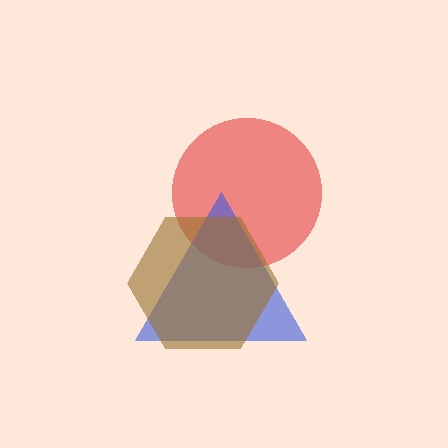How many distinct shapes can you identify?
There are 3 distinct shapes: a red circle, a blue triangle, a brown hexagon.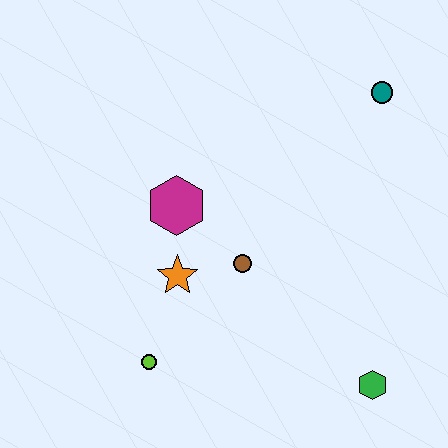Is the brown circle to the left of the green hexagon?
Yes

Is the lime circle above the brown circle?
No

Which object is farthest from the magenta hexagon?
The green hexagon is farthest from the magenta hexagon.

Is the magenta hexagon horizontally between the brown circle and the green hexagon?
No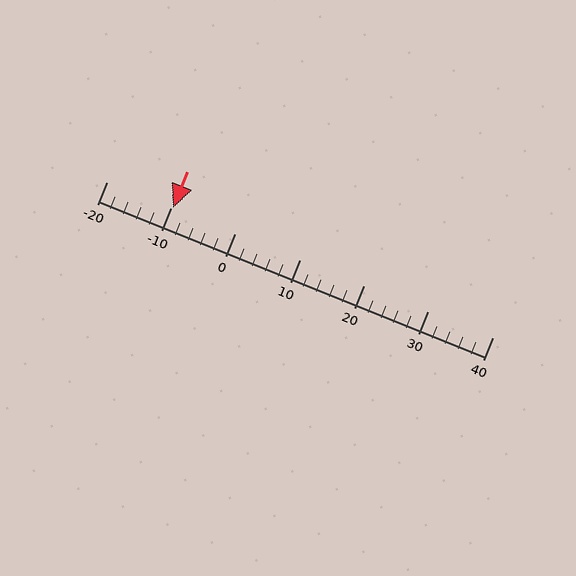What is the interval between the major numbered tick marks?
The major tick marks are spaced 10 units apart.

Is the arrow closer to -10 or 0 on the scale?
The arrow is closer to -10.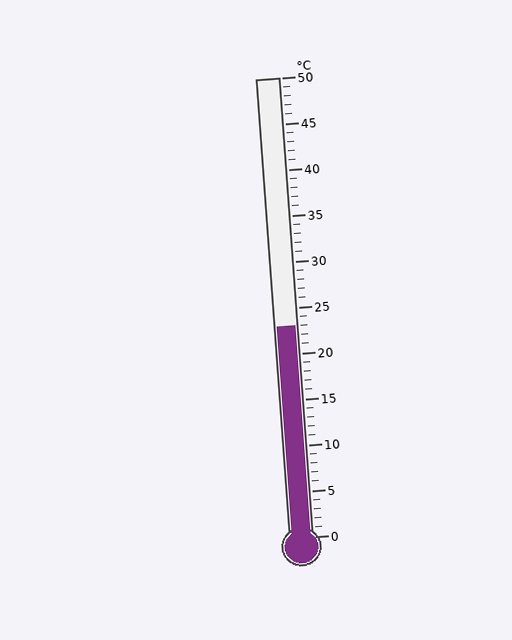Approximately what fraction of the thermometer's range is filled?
The thermometer is filled to approximately 45% of its range.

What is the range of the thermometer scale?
The thermometer scale ranges from 0°C to 50°C.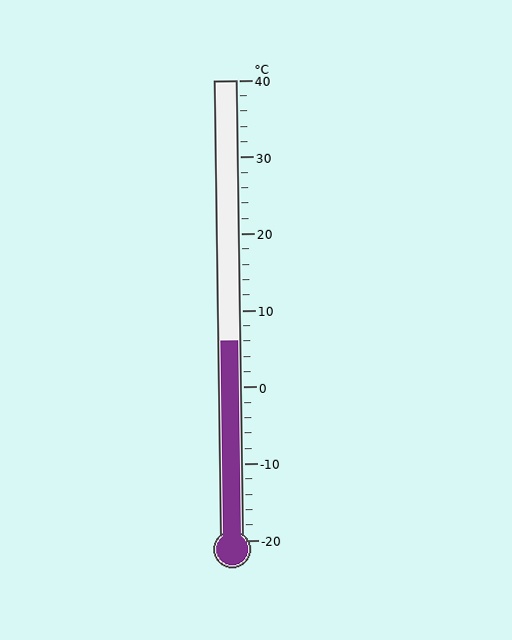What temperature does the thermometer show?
The thermometer shows approximately 6°C.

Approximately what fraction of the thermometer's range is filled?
The thermometer is filled to approximately 45% of its range.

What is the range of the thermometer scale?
The thermometer scale ranges from -20°C to 40°C.